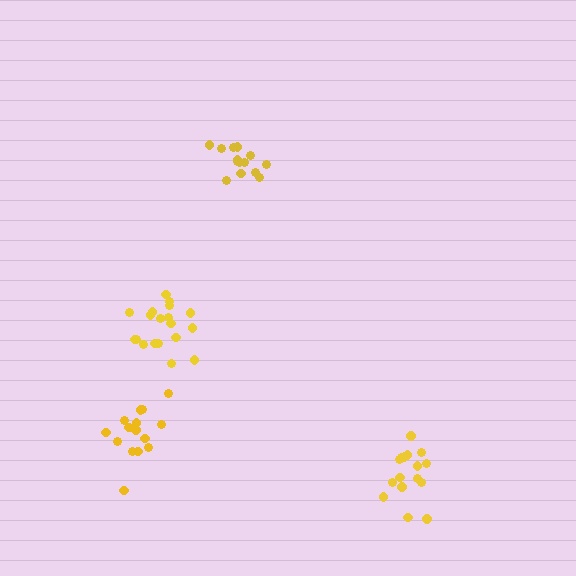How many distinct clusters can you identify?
There are 4 distinct clusters.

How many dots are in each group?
Group 1: 19 dots, Group 2: 14 dots, Group 3: 16 dots, Group 4: 15 dots (64 total).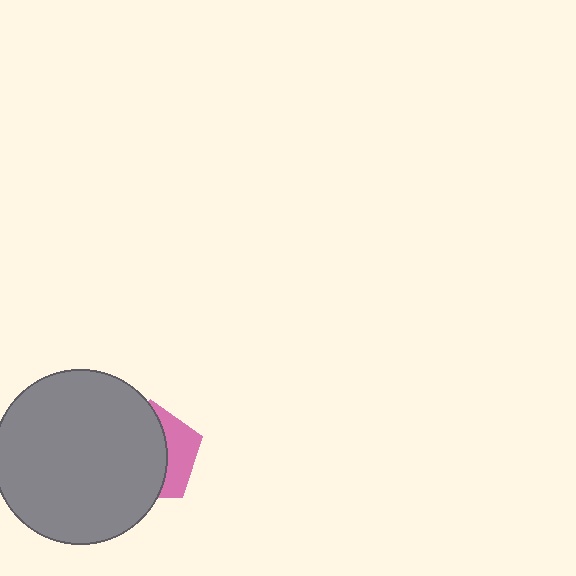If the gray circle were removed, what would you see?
You would see the complete pink pentagon.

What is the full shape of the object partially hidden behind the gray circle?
The partially hidden object is a pink pentagon.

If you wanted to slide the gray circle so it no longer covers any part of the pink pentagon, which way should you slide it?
Slide it left — that is the most direct way to separate the two shapes.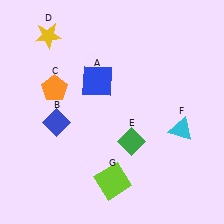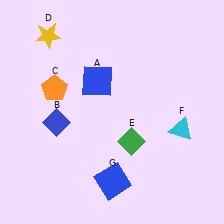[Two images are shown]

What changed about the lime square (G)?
In Image 1, G is lime. In Image 2, it changed to blue.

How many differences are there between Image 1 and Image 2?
There is 1 difference between the two images.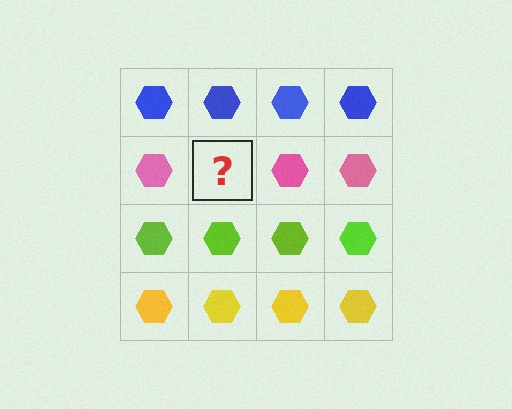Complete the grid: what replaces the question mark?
The question mark should be replaced with a pink hexagon.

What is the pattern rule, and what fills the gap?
The rule is that each row has a consistent color. The gap should be filled with a pink hexagon.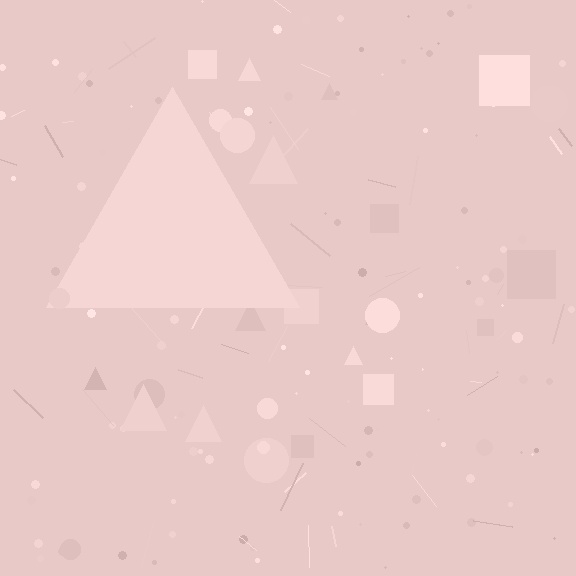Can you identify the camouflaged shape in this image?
The camouflaged shape is a triangle.